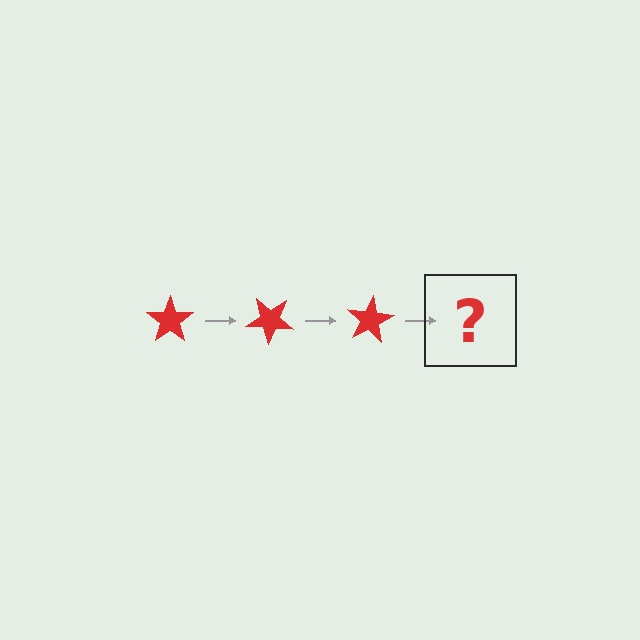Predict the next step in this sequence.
The next step is a red star rotated 120 degrees.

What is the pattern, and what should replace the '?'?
The pattern is that the star rotates 40 degrees each step. The '?' should be a red star rotated 120 degrees.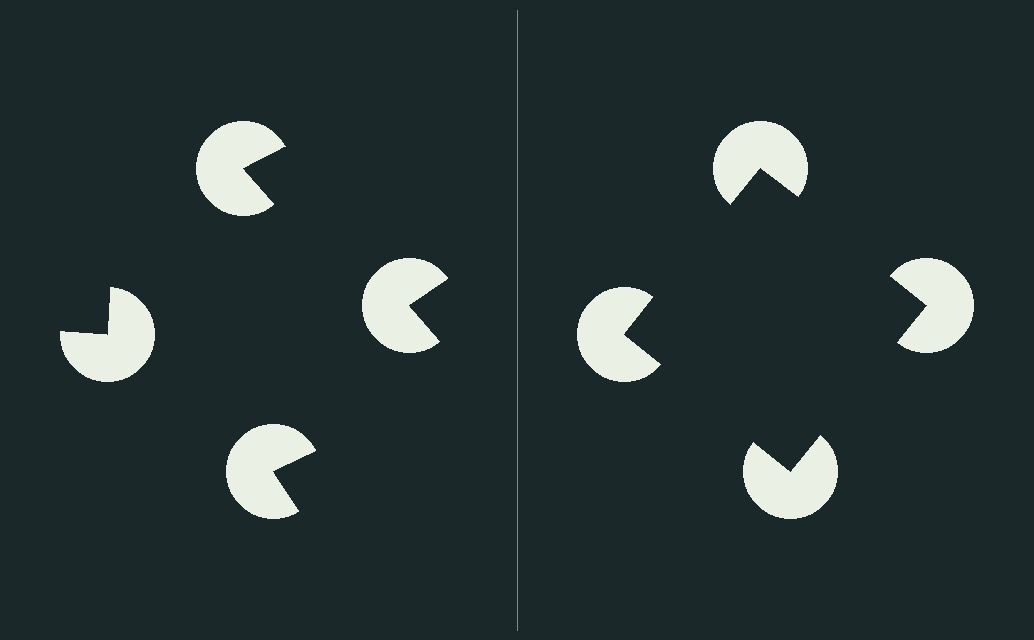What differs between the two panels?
The pac-man discs are positioned identically on both sides; only the wedge orientations differ. On the right they align to a square; on the left they are misaligned.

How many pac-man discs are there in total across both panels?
8 — 4 on each side.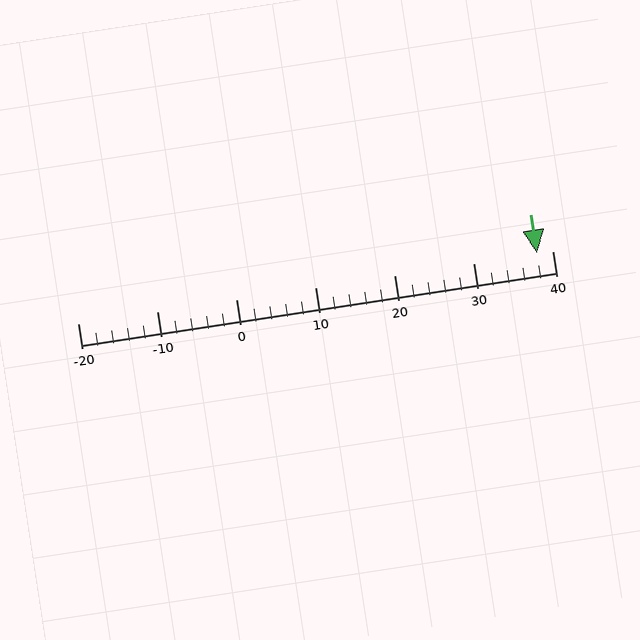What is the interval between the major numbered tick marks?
The major tick marks are spaced 10 units apart.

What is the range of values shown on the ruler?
The ruler shows values from -20 to 40.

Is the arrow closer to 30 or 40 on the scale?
The arrow is closer to 40.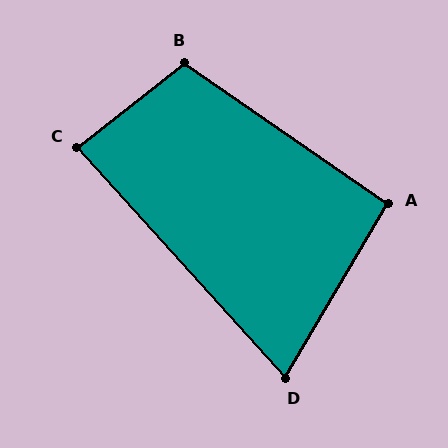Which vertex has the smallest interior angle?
D, at approximately 73 degrees.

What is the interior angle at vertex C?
Approximately 86 degrees (approximately right).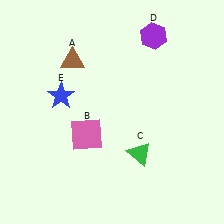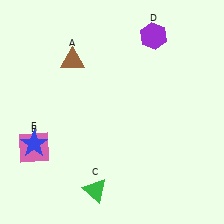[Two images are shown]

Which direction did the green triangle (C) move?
The green triangle (C) moved left.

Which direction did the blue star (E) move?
The blue star (E) moved down.